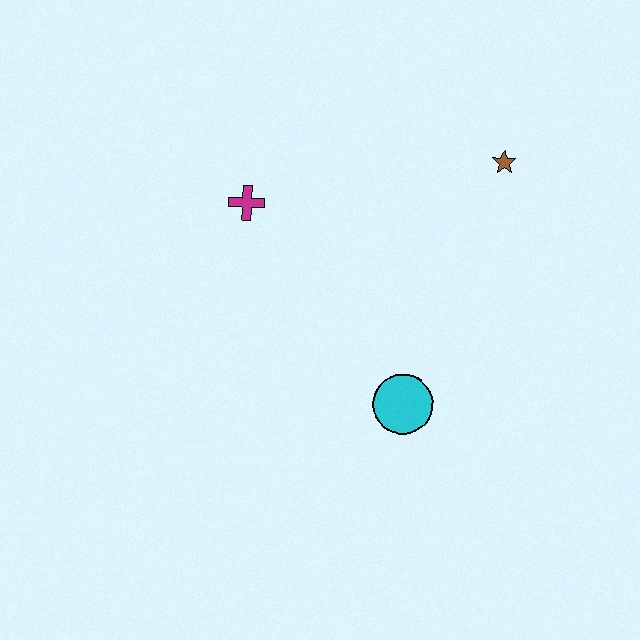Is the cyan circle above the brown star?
No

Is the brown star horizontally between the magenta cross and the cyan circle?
No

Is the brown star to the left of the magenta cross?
No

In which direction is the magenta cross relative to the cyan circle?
The magenta cross is above the cyan circle.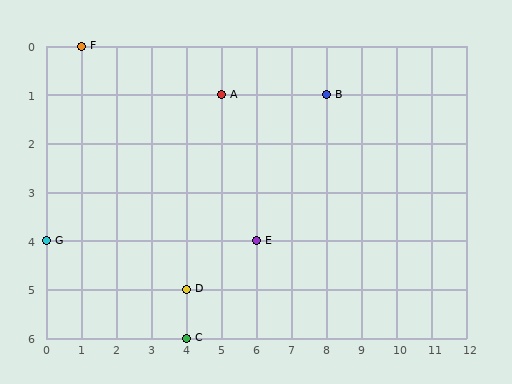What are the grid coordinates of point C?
Point C is at grid coordinates (4, 6).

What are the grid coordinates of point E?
Point E is at grid coordinates (6, 4).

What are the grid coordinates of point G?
Point G is at grid coordinates (0, 4).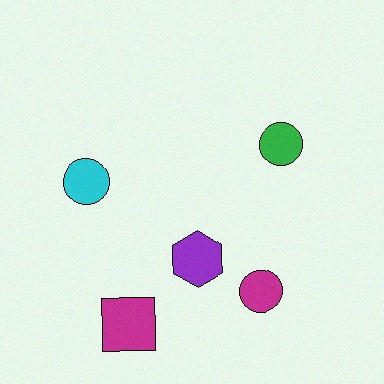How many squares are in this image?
There is 1 square.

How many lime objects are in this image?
There are no lime objects.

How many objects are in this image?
There are 5 objects.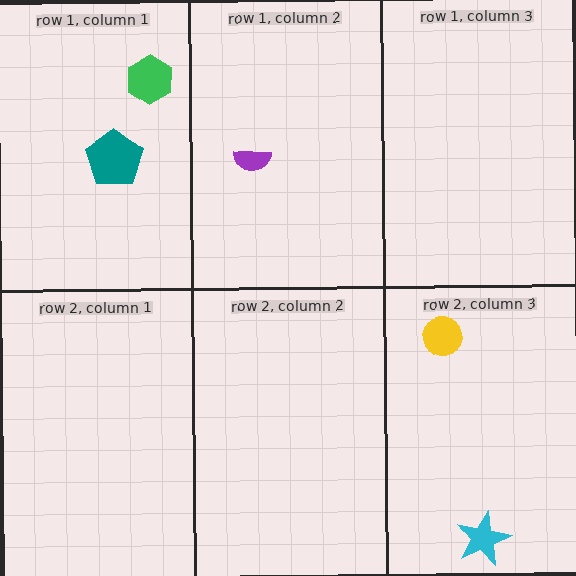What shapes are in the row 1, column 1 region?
The green hexagon, the teal pentagon.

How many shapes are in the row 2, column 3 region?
2.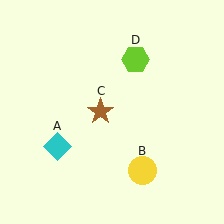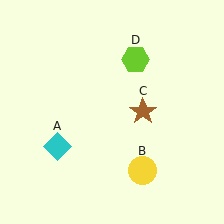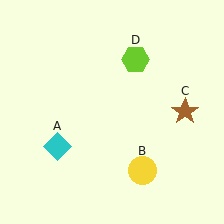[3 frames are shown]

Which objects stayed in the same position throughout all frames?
Cyan diamond (object A) and yellow circle (object B) and lime hexagon (object D) remained stationary.